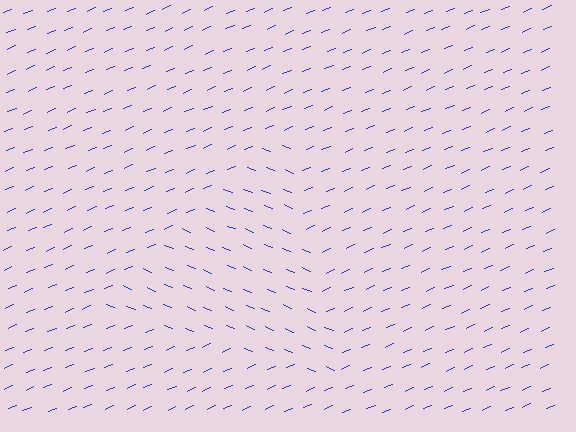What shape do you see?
I see a triangle.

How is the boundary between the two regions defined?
The boundary is defined purely by a change in line orientation (approximately 45 degrees difference). All lines are the same color and thickness.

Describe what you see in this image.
The image is filled with small blue line segments. A triangle region in the image has lines oriented differently from the surrounding lines, creating a visible texture boundary.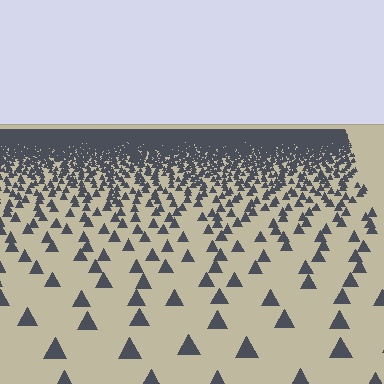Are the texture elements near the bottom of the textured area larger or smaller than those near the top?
Larger. Near the bottom, elements are closer to the viewer and appear at a bigger on-screen size.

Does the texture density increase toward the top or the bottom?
Density increases toward the top.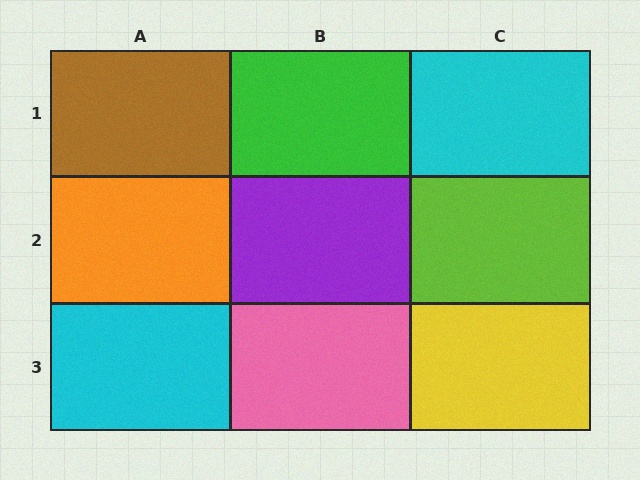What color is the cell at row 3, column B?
Pink.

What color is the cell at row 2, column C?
Lime.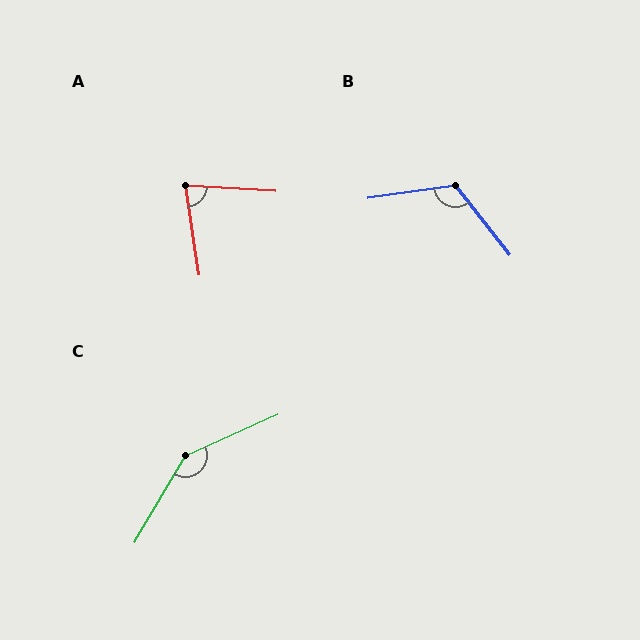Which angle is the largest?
C, at approximately 145 degrees.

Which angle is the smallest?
A, at approximately 78 degrees.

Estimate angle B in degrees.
Approximately 120 degrees.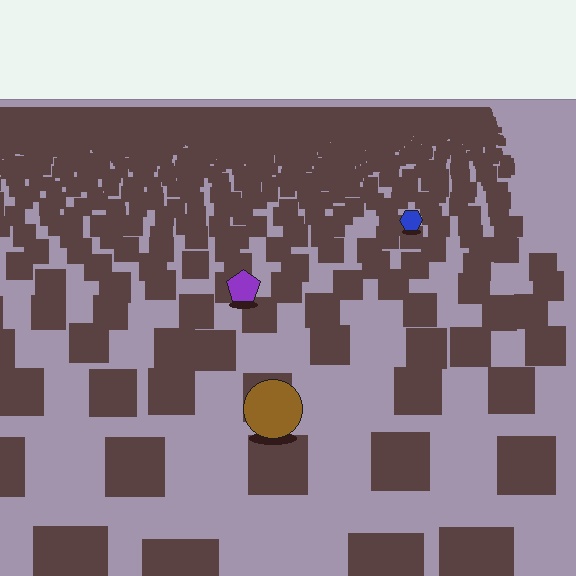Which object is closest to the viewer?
The brown circle is closest. The texture marks near it are larger and more spread out.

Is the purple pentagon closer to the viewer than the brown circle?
No. The brown circle is closer — you can tell from the texture gradient: the ground texture is coarser near it.